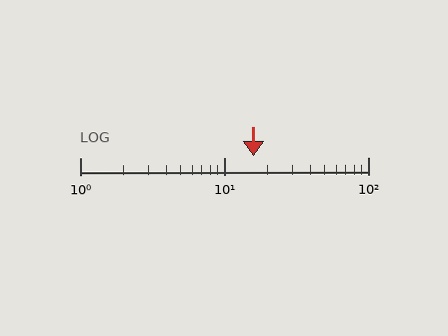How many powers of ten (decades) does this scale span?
The scale spans 2 decades, from 1 to 100.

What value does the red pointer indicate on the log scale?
The pointer indicates approximately 16.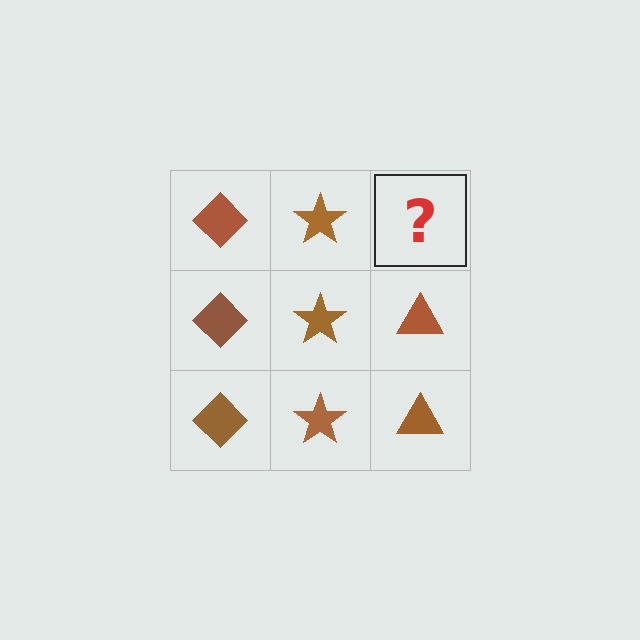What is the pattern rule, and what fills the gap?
The rule is that each column has a consistent shape. The gap should be filled with a brown triangle.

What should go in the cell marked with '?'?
The missing cell should contain a brown triangle.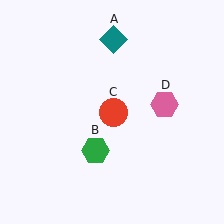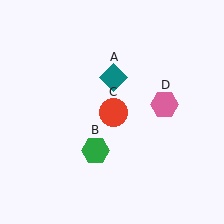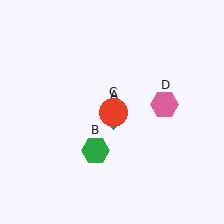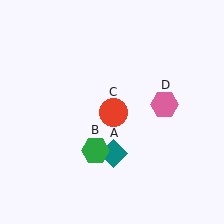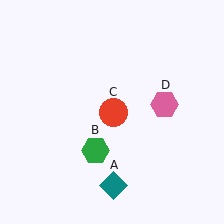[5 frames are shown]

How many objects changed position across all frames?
1 object changed position: teal diamond (object A).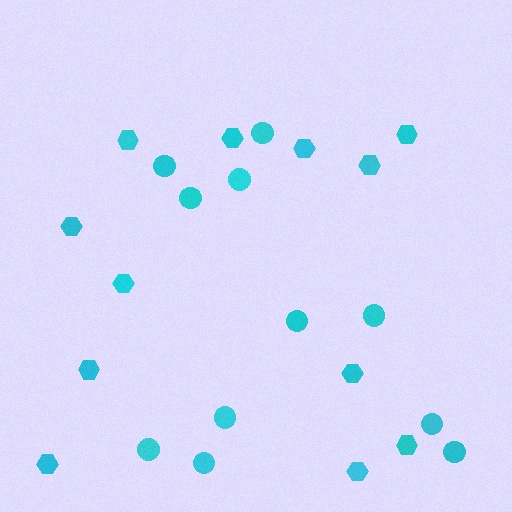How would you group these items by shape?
There are 2 groups: one group of circles (11) and one group of hexagons (12).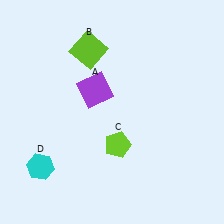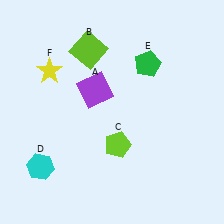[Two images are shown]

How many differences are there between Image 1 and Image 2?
There are 2 differences between the two images.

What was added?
A green pentagon (E), a yellow star (F) were added in Image 2.